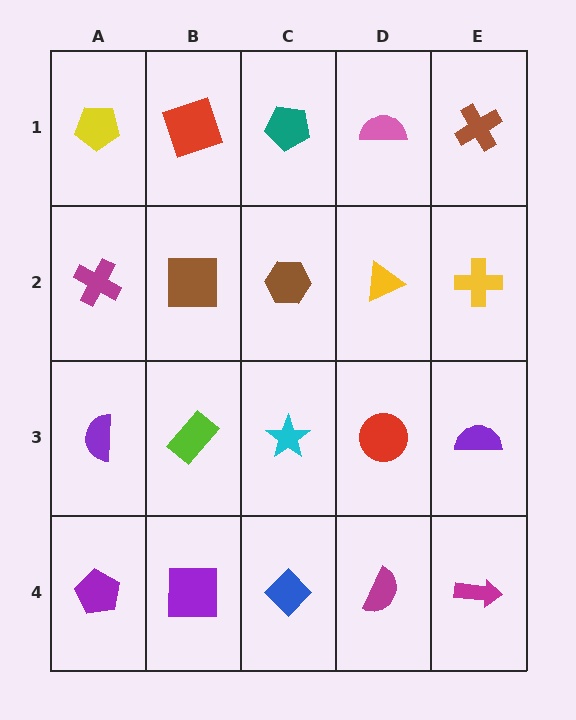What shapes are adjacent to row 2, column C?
A teal pentagon (row 1, column C), a cyan star (row 3, column C), a brown square (row 2, column B), a yellow triangle (row 2, column D).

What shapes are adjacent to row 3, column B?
A brown square (row 2, column B), a purple square (row 4, column B), a purple semicircle (row 3, column A), a cyan star (row 3, column C).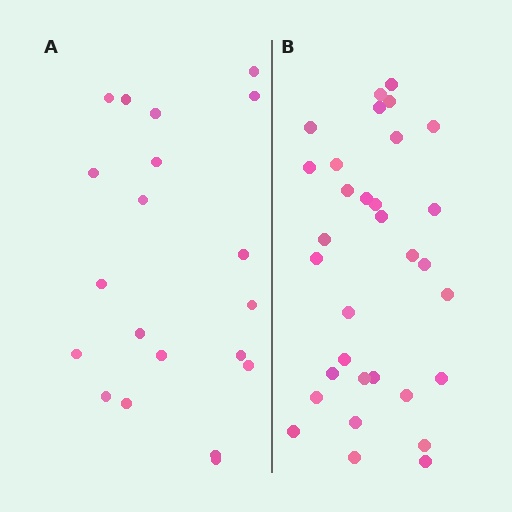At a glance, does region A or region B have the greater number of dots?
Region B (the right region) has more dots.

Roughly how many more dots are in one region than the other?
Region B has roughly 12 or so more dots than region A.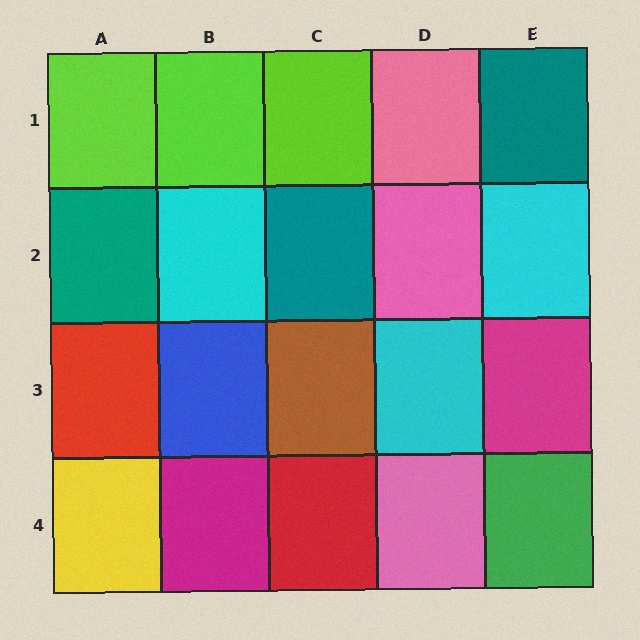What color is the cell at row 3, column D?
Cyan.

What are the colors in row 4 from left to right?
Yellow, magenta, red, pink, green.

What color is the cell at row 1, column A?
Lime.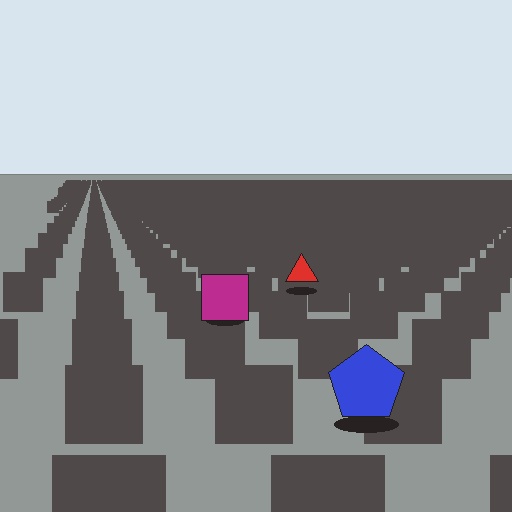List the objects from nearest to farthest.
From nearest to farthest: the blue pentagon, the magenta square, the red triangle.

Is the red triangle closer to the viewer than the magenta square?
No. The magenta square is closer — you can tell from the texture gradient: the ground texture is coarser near it.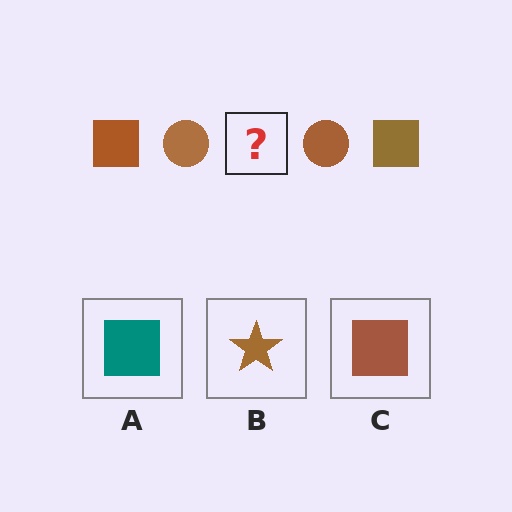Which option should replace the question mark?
Option C.